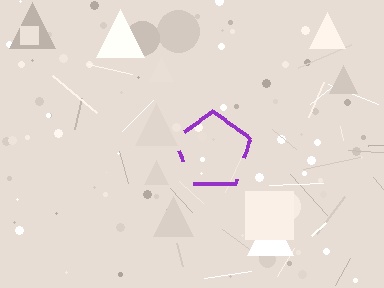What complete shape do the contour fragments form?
The contour fragments form a pentagon.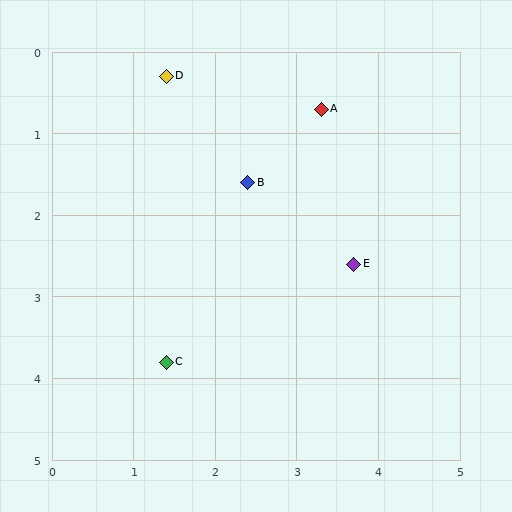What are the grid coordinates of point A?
Point A is at approximately (3.3, 0.7).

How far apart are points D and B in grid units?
Points D and B are about 1.6 grid units apart.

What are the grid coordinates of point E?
Point E is at approximately (3.7, 2.6).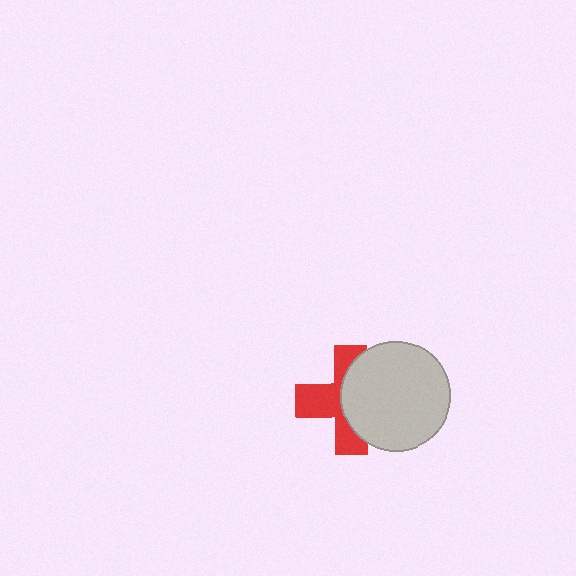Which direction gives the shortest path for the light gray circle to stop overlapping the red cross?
Moving right gives the shortest separation.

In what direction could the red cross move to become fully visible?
The red cross could move left. That would shift it out from behind the light gray circle entirely.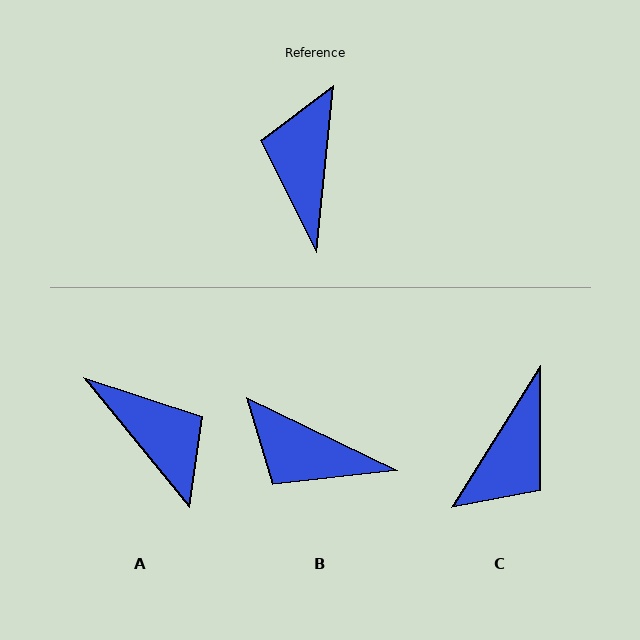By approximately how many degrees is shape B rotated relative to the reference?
Approximately 70 degrees counter-clockwise.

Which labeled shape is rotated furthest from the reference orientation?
C, about 154 degrees away.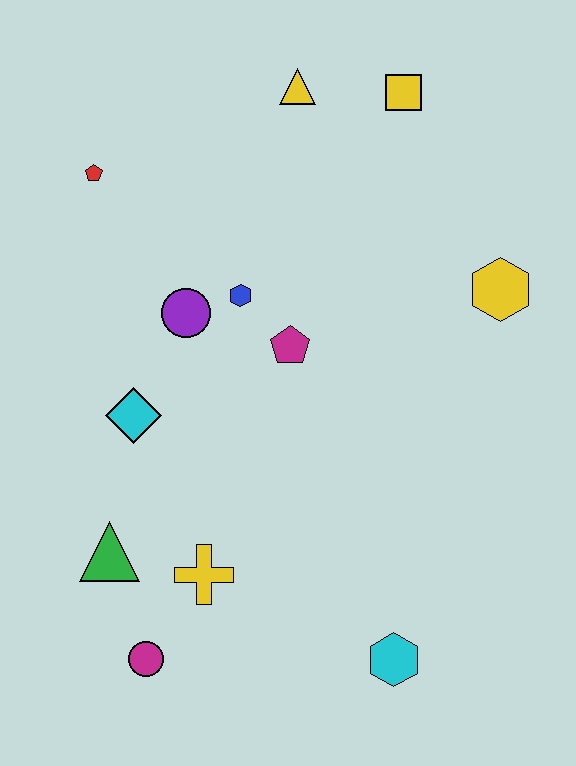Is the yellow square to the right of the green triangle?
Yes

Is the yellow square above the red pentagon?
Yes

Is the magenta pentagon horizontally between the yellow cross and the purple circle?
No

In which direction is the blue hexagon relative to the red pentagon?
The blue hexagon is to the right of the red pentagon.